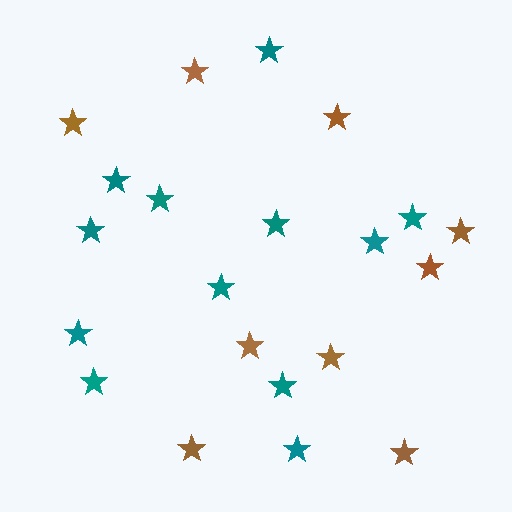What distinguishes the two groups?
There are 2 groups: one group of brown stars (9) and one group of teal stars (12).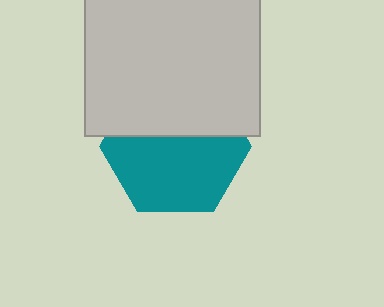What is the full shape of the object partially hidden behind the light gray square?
The partially hidden object is a teal hexagon.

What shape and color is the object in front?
The object in front is a light gray square.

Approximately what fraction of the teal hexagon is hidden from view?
Roughly 42% of the teal hexagon is hidden behind the light gray square.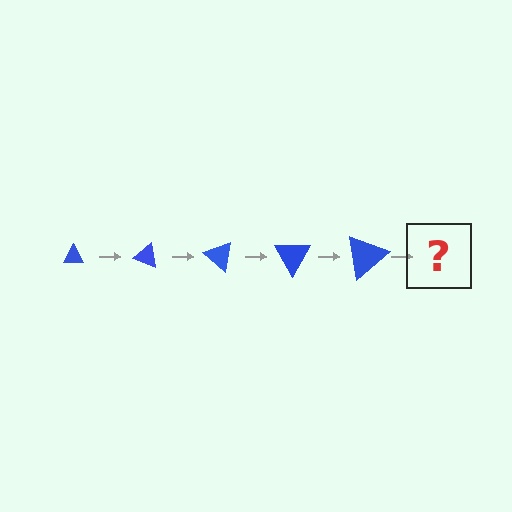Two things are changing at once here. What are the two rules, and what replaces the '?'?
The two rules are that the triangle grows larger each step and it rotates 20 degrees each step. The '?' should be a triangle, larger than the previous one and rotated 100 degrees from the start.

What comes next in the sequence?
The next element should be a triangle, larger than the previous one and rotated 100 degrees from the start.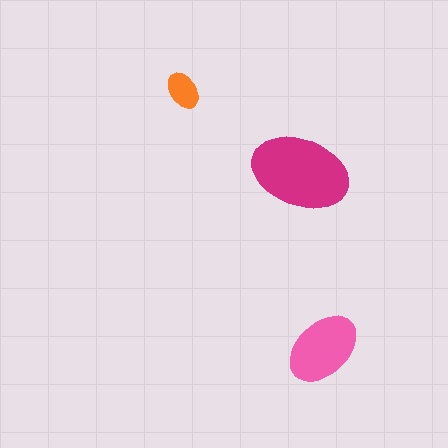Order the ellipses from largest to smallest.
the magenta one, the pink one, the orange one.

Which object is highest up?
The orange ellipse is topmost.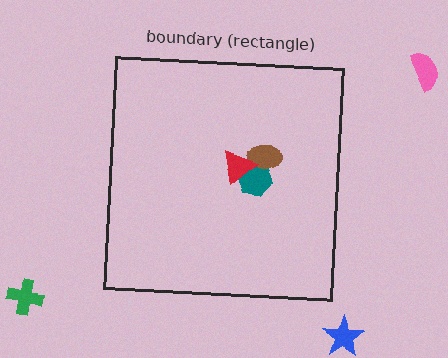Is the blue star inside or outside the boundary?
Outside.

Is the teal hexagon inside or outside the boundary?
Inside.